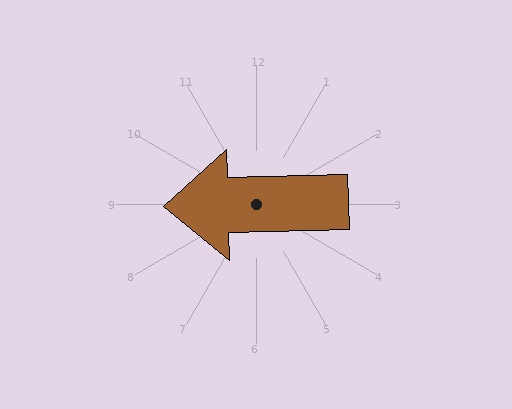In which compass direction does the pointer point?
West.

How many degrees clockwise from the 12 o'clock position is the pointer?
Approximately 269 degrees.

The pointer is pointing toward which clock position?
Roughly 9 o'clock.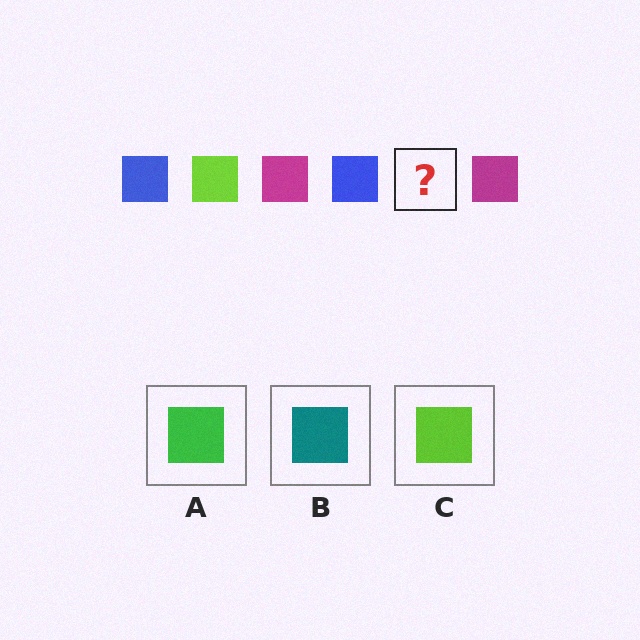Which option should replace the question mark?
Option C.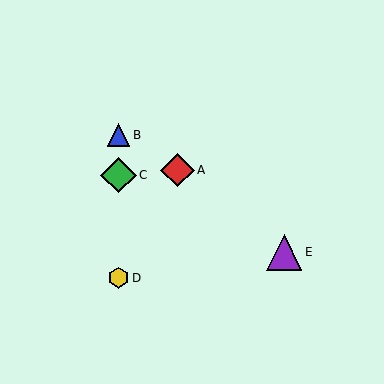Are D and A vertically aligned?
No, D is at x≈118 and A is at x≈177.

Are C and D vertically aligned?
Yes, both are at x≈118.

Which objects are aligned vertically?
Objects B, C, D are aligned vertically.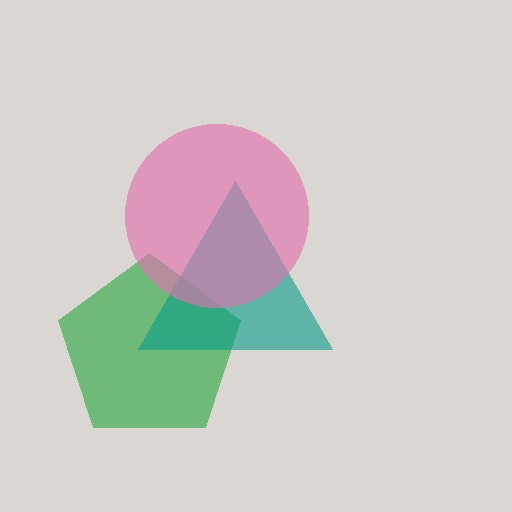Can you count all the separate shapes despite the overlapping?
Yes, there are 3 separate shapes.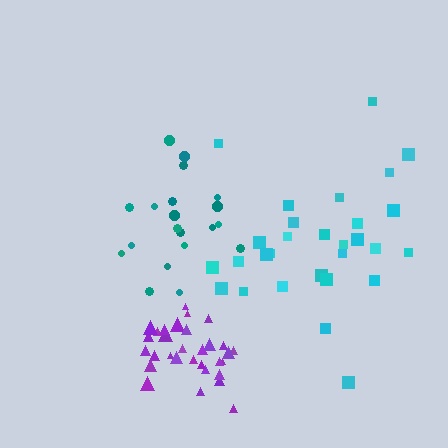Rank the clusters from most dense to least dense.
purple, teal, cyan.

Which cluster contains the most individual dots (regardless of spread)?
Purple (31).